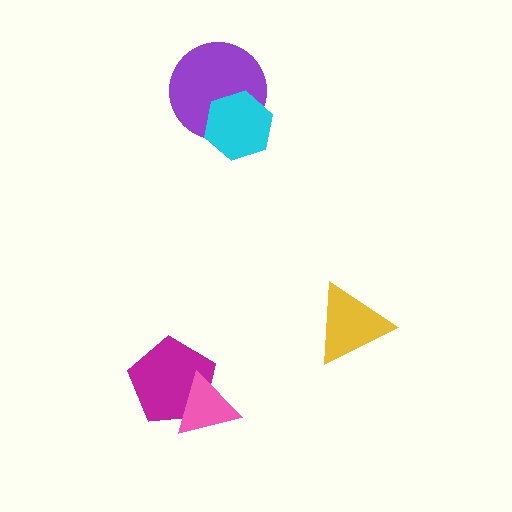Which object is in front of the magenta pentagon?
The pink triangle is in front of the magenta pentagon.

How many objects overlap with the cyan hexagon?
1 object overlaps with the cyan hexagon.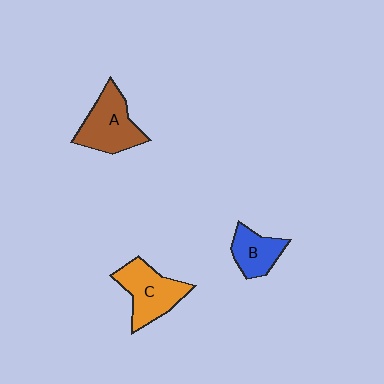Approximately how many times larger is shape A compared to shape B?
Approximately 1.5 times.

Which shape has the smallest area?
Shape B (blue).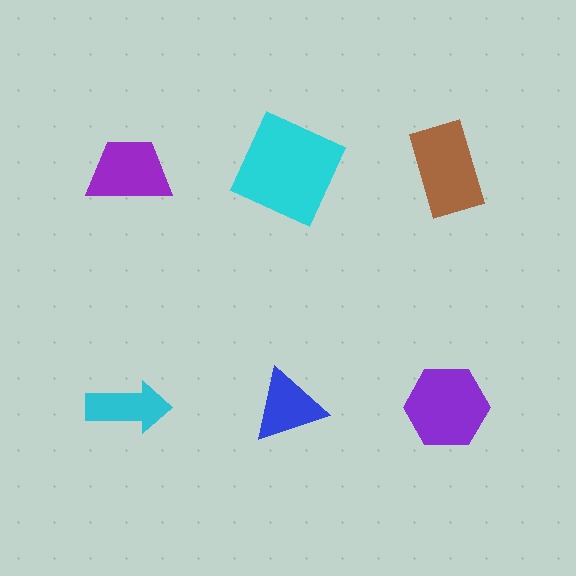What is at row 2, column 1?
A cyan arrow.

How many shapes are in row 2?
3 shapes.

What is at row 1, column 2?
A cyan square.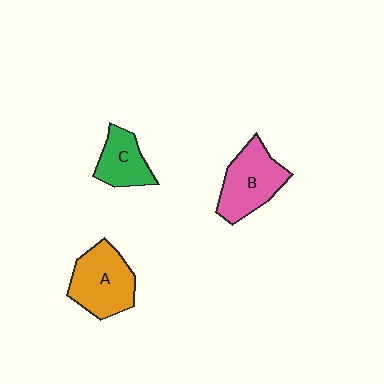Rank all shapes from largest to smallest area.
From largest to smallest: A (orange), B (pink), C (green).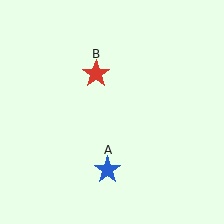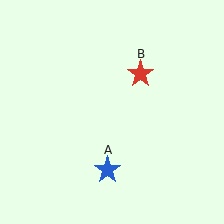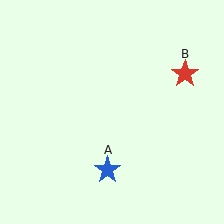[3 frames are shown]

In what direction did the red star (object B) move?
The red star (object B) moved right.